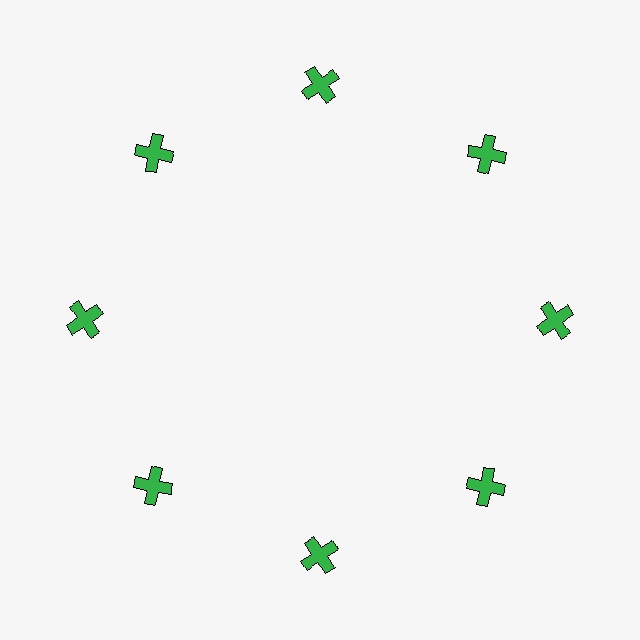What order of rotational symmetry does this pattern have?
This pattern has 8-fold rotational symmetry.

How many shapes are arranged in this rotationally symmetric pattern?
There are 8 shapes, arranged in 8 groups of 1.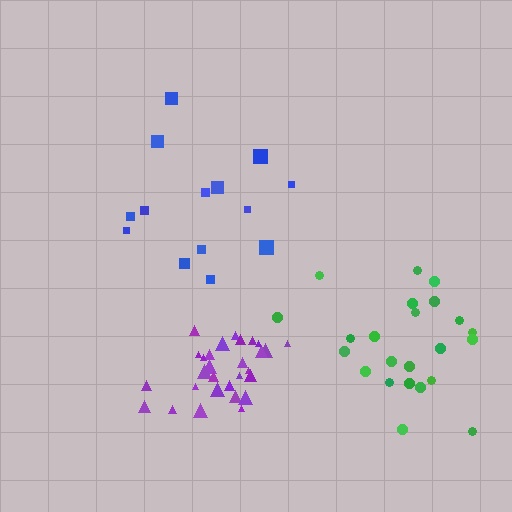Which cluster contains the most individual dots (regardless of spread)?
Purple (29).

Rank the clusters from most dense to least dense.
purple, green, blue.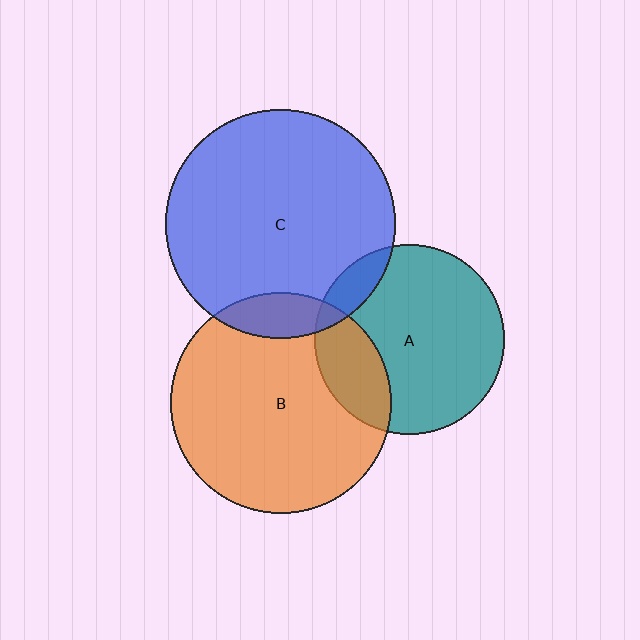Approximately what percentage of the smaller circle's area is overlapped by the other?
Approximately 10%.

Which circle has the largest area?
Circle C (blue).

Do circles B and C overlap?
Yes.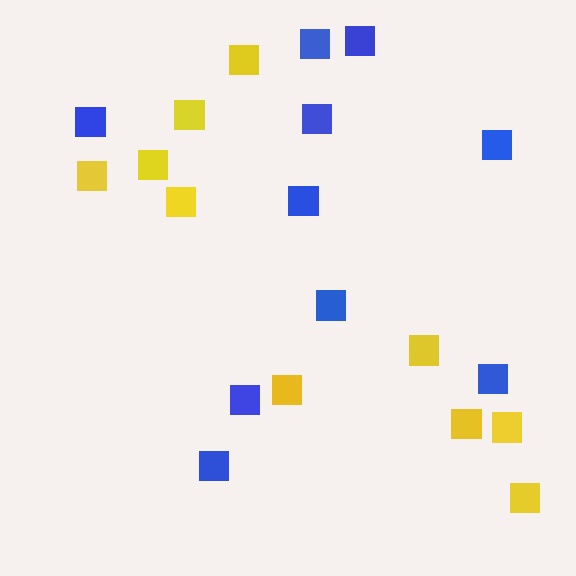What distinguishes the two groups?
There are 2 groups: one group of blue squares (10) and one group of yellow squares (10).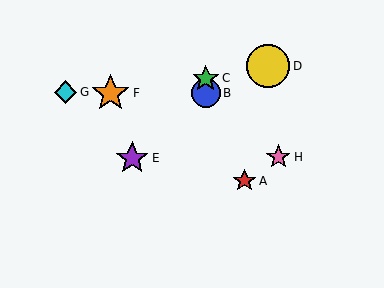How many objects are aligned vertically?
2 objects (B, C) are aligned vertically.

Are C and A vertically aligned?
No, C is at x≈206 and A is at x≈244.